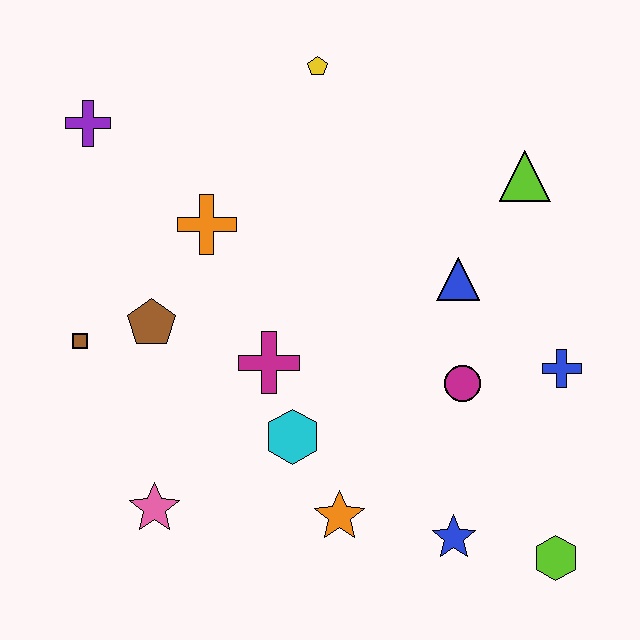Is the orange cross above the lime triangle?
No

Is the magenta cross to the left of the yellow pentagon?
Yes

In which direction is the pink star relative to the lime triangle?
The pink star is to the left of the lime triangle.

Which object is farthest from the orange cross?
The lime hexagon is farthest from the orange cross.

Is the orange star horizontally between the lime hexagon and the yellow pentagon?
Yes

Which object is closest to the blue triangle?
The magenta circle is closest to the blue triangle.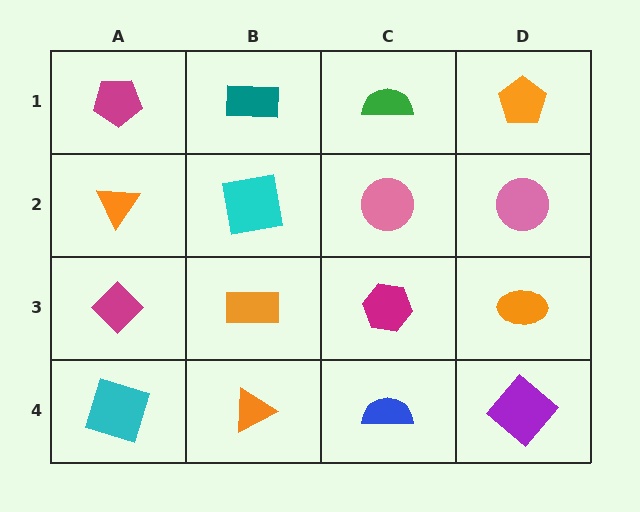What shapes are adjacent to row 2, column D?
An orange pentagon (row 1, column D), an orange ellipse (row 3, column D), a pink circle (row 2, column C).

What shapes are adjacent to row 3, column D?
A pink circle (row 2, column D), a purple diamond (row 4, column D), a magenta hexagon (row 3, column C).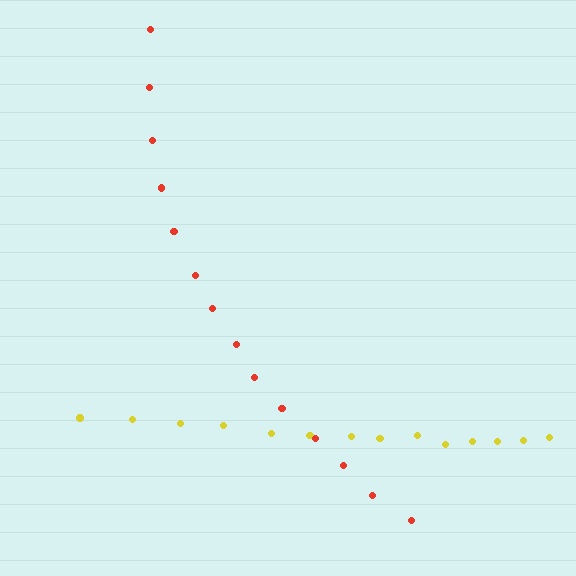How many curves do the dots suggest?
There are 2 distinct paths.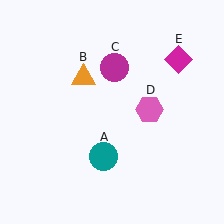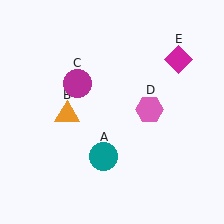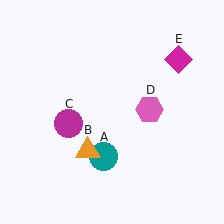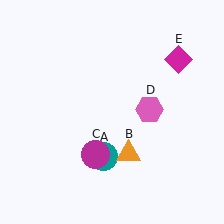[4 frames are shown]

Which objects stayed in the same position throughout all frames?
Teal circle (object A) and pink hexagon (object D) and magenta diamond (object E) remained stationary.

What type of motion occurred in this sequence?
The orange triangle (object B), magenta circle (object C) rotated counterclockwise around the center of the scene.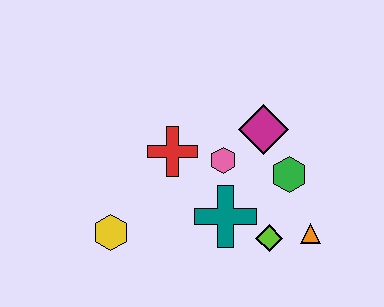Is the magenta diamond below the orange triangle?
No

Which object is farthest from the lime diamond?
The yellow hexagon is farthest from the lime diamond.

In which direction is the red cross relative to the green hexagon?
The red cross is to the left of the green hexagon.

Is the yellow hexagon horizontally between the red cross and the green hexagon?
No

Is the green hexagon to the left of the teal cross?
No